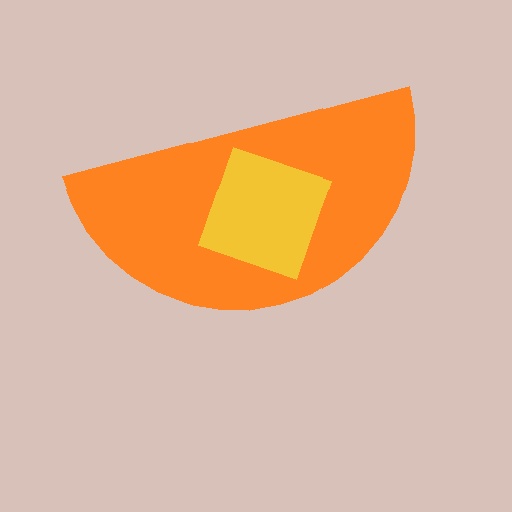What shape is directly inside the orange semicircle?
The yellow diamond.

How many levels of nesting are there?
2.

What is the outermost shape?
The orange semicircle.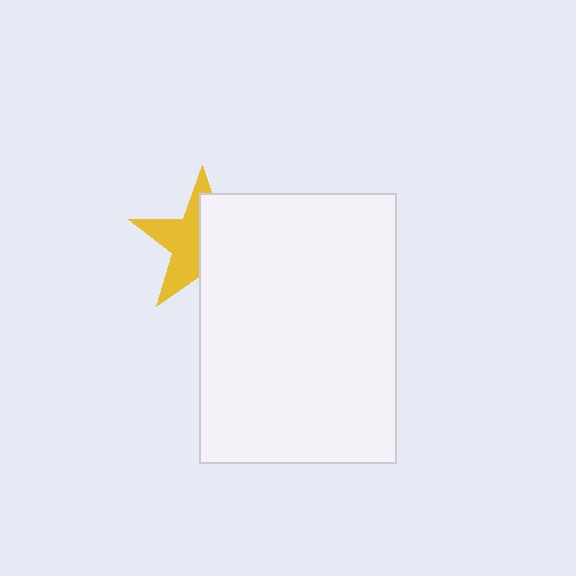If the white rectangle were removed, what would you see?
You would see the complete yellow star.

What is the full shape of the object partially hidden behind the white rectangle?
The partially hidden object is a yellow star.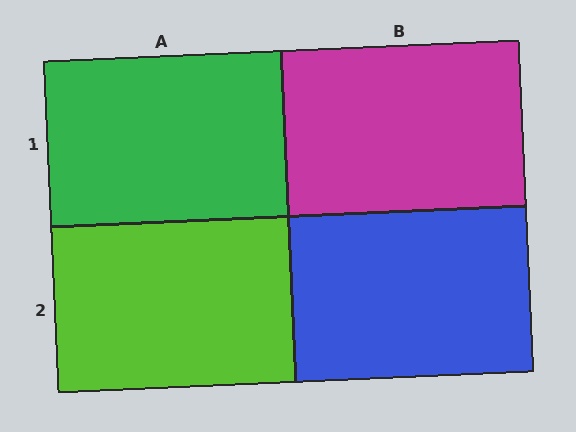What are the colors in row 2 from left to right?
Lime, blue.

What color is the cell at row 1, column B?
Magenta.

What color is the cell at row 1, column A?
Green.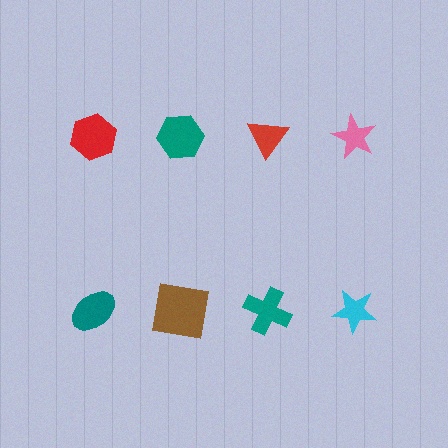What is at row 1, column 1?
A red hexagon.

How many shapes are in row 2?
4 shapes.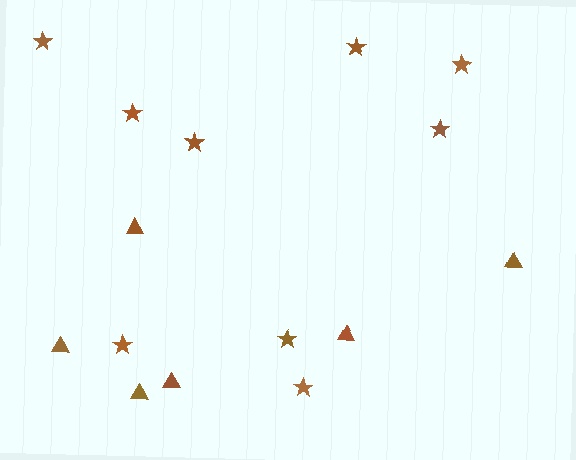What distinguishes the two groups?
There are 2 groups: one group of stars (9) and one group of triangles (6).